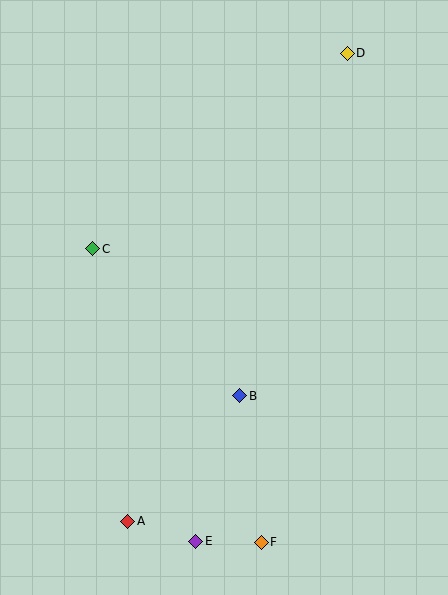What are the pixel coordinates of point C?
Point C is at (93, 249).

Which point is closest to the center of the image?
Point B at (240, 396) is closest to the center.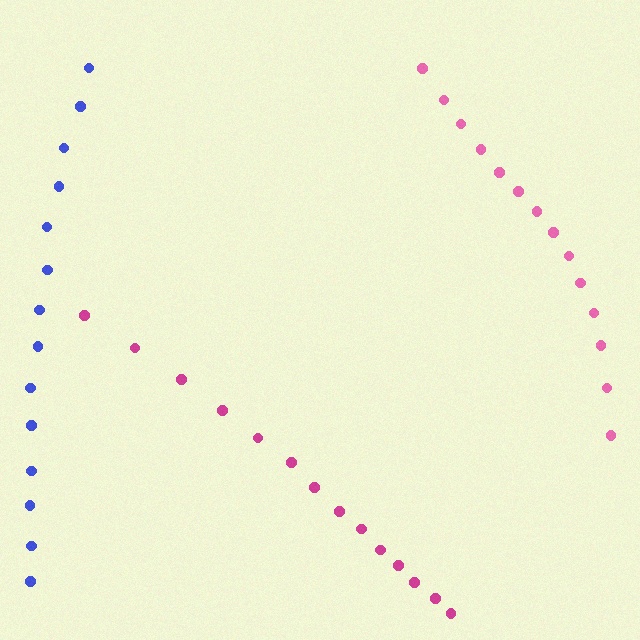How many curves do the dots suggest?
There are 3 distinct paths.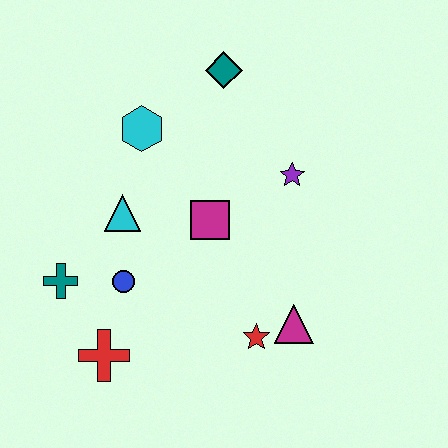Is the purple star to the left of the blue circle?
No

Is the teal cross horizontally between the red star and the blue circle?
No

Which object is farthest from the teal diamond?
The red cross is farthest from the teal diamond.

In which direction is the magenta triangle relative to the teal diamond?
The magenta triangle is below the teal diamond.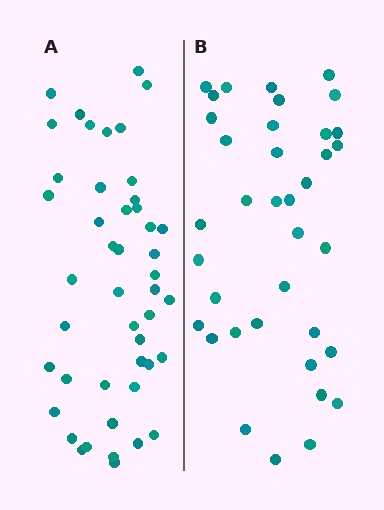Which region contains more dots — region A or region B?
Region A (the left region) has more dots.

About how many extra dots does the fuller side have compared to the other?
Region A has roughly 8 or so more dots than region B.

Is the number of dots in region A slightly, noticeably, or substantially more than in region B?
Region A has only slightly more — the two regions are fairly close. The ratio is roughly 1.2 to 1.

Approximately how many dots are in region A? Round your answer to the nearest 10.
About 50 dots. (The exact count is 46, which rounds to 50.)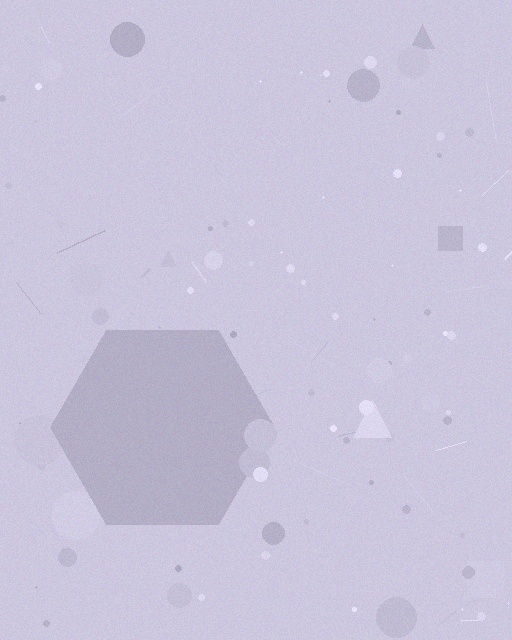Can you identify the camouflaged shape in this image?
The camouflaged shape is a hexagon.